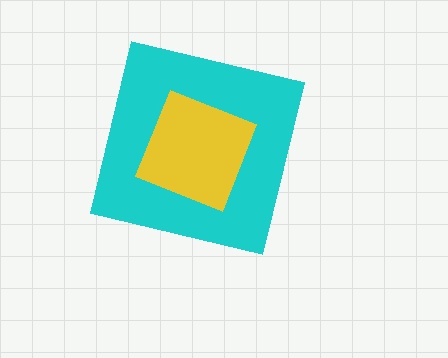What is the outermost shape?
The cyan square.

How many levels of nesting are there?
2.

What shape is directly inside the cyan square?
The yellow square.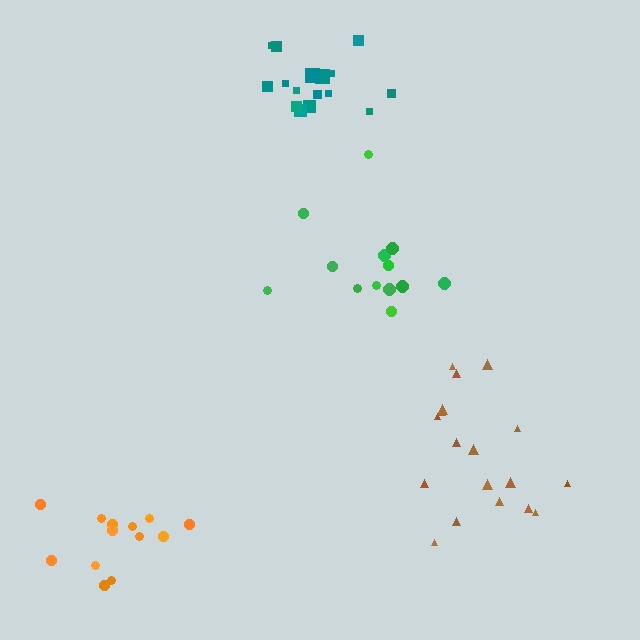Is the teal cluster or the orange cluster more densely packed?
Teal.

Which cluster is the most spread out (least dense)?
Brown.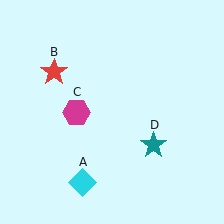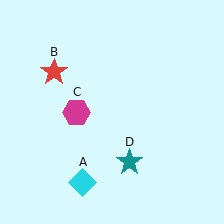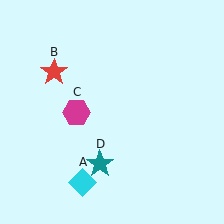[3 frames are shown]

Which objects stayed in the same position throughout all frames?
Cyan diamond (object A) and red star (object B) and magenta hexagon (object C) remained stationary.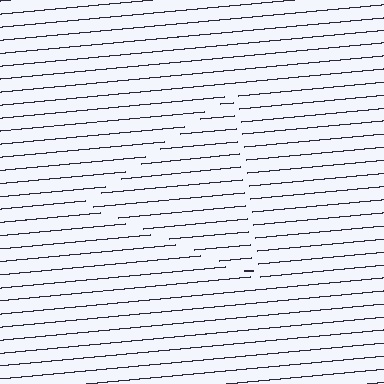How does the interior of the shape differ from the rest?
The interior of the shape contains the same grating, shifted by half a period — the contour is defined by the phase discontinuity where line-ends from the inner and outer gratings abut.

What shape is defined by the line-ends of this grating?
An illusory triangle. The interior of the shape contains the same grating, shifted by half a period — the contour is defined by the phase discontinuity where line-ends from the inner and outer gratings abut.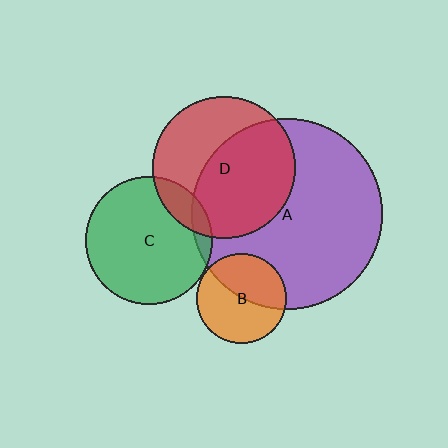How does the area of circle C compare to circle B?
Approximately 2.0 times.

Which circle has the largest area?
Circle A (purple).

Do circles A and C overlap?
Yes.